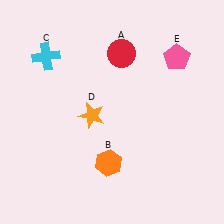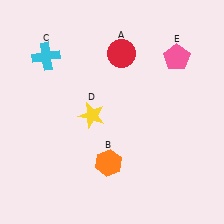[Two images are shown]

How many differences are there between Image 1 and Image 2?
There is 1 difference between the two images.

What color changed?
The star (D) changed from orange in Image 1 to yellow in Image 2.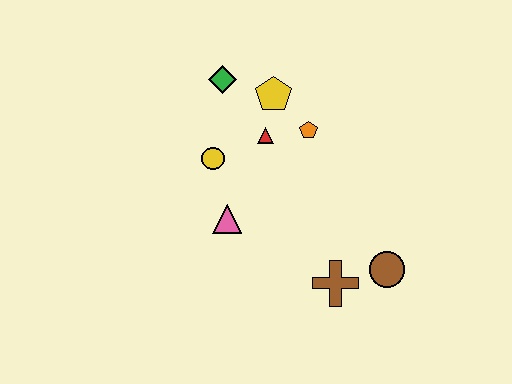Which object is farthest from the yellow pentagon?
The brown circle is farthest from the yellow pentagon.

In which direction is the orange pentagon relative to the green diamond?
The orange pentagon is to the right of the green diamond.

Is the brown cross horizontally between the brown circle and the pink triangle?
Yes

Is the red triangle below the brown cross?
No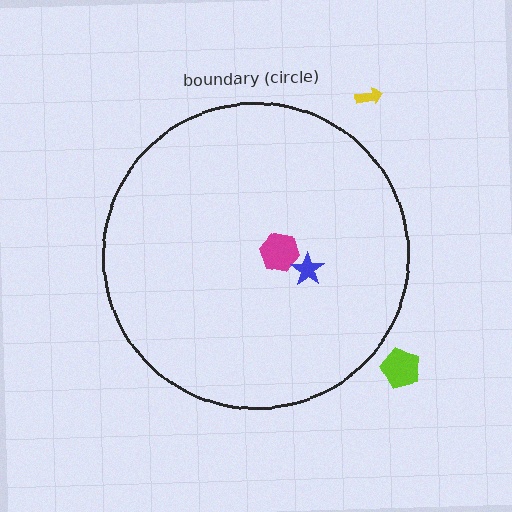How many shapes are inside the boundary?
2 inside, 2 outside.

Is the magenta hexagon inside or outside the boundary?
Inside.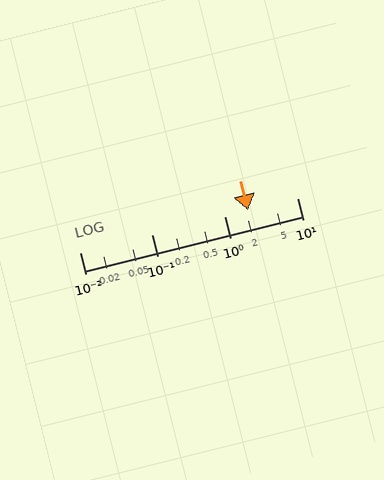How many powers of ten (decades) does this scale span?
The scale spans 3 decades, from 0.01 to 10.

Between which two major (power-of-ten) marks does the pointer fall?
The pointer is between 1 and 10.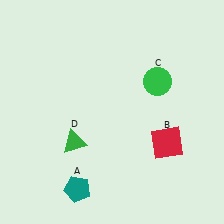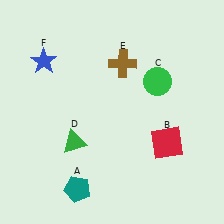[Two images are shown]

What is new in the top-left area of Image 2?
A blue star (F) was added in the top-left area of Image 2.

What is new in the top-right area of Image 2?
A brown cross (E) was added in the top-right area of Image 2.